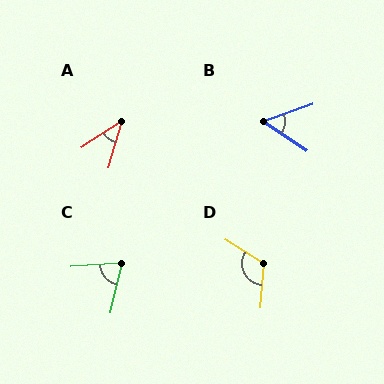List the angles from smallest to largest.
A (40°), B (53°), C (73°), D (117°).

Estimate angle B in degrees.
Approximately 53 degrees.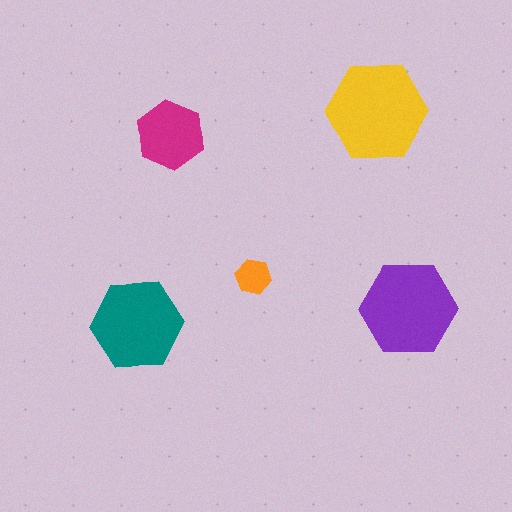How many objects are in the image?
There are 5 objects in the image.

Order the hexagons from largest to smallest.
the yellow one, the purple one, the teal one, the magenta one, the orange one.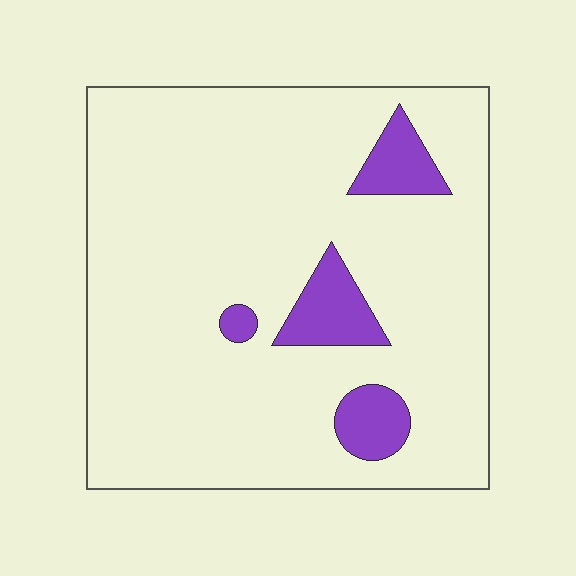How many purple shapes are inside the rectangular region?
4.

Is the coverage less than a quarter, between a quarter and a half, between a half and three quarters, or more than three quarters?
Less than a quarter.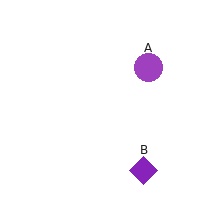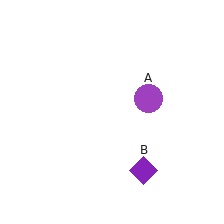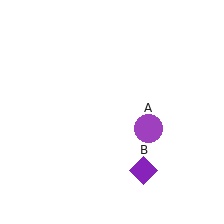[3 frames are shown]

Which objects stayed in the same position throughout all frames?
Purple diamond (object B) remained stationary.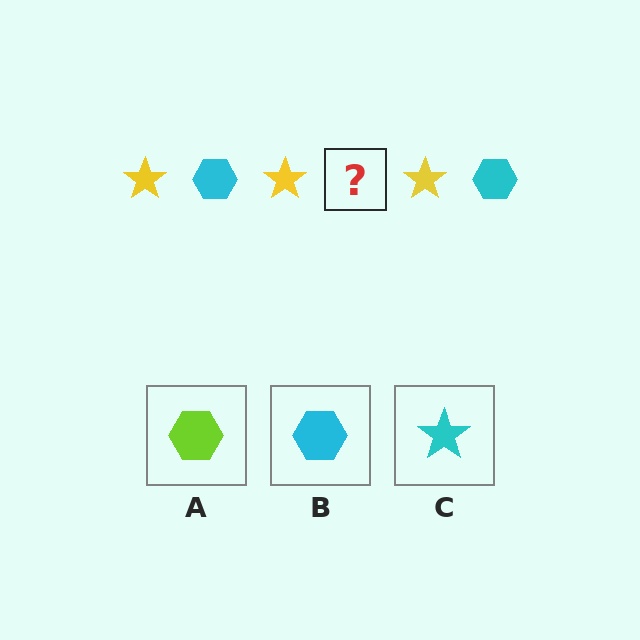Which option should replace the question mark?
Option B.